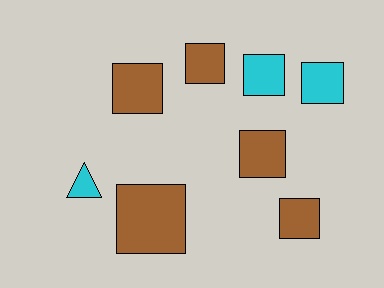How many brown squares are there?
There are 5 brown squares.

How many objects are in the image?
There are 8 objects.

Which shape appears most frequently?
Square, with 7 objects.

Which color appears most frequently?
Brown, with 5 objects.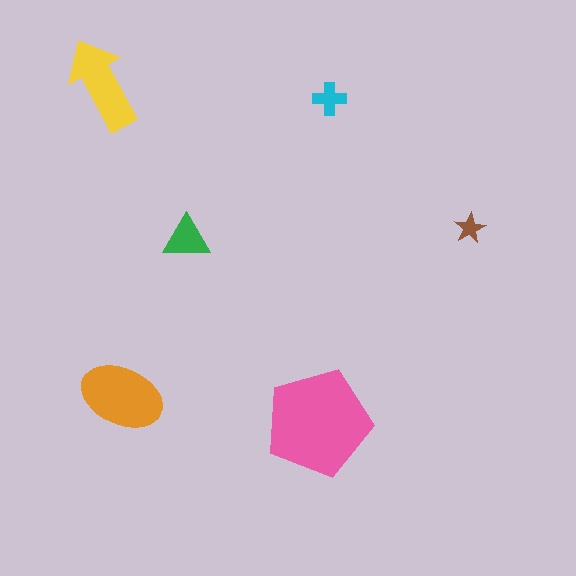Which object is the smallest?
The brown star.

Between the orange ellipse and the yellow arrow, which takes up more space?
The orange ellipse.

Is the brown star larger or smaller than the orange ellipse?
Smaller.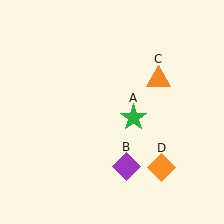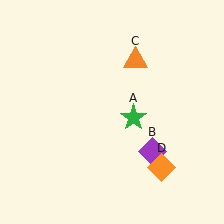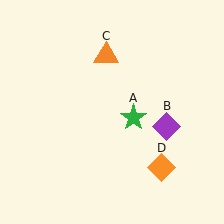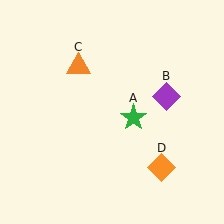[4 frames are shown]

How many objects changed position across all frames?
2 objects changed position: purple diamond (object B), orange triangle (object C).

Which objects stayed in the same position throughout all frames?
Green star (object A) and orange diamond (object D) remained stationary.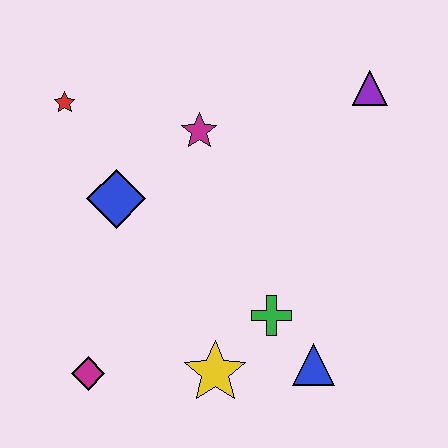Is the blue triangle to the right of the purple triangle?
No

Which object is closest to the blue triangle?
The green cross is closest to the blue triangle.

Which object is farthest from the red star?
The blue triangle is farthest from the red star.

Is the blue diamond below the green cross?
No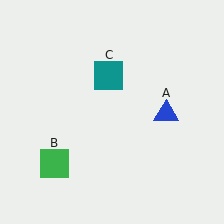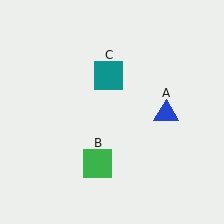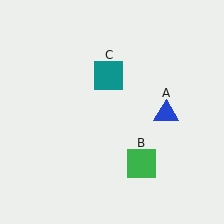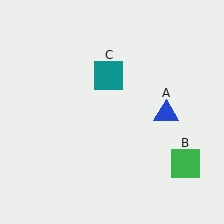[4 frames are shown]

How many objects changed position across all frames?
1 object changed position: green square (object B).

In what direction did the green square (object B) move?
The green square (object B) moved right.